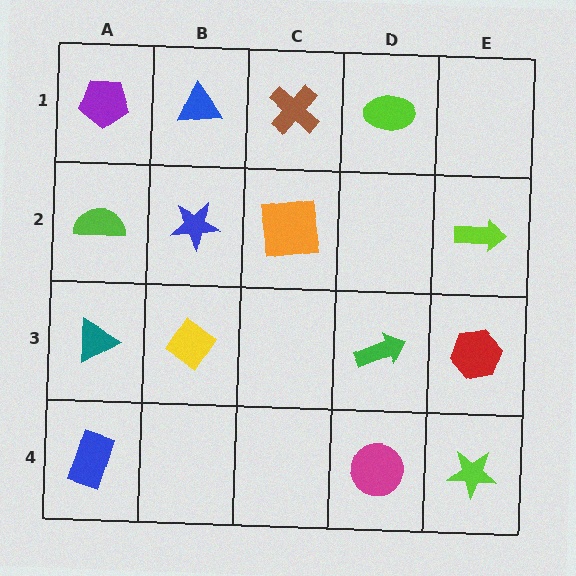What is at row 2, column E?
A lime arrow.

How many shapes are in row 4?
3 shapes.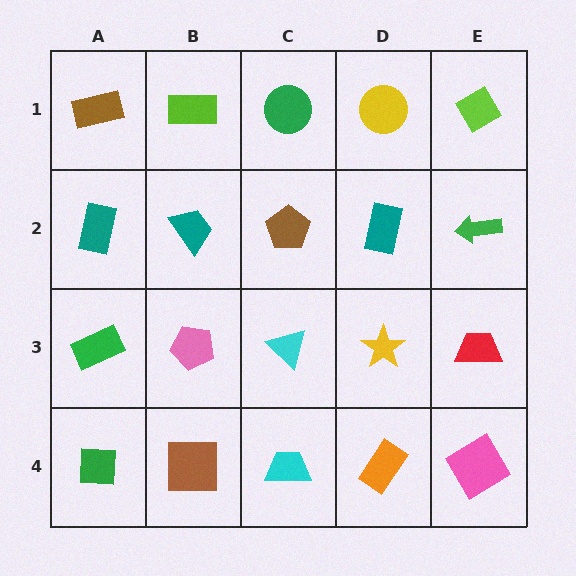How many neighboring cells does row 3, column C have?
4.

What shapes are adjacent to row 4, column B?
A pink pentagon (row 3, column B), a green square (row 4, column A), a cyan trapezoid (row 4, column C).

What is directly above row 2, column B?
A lime rectangle.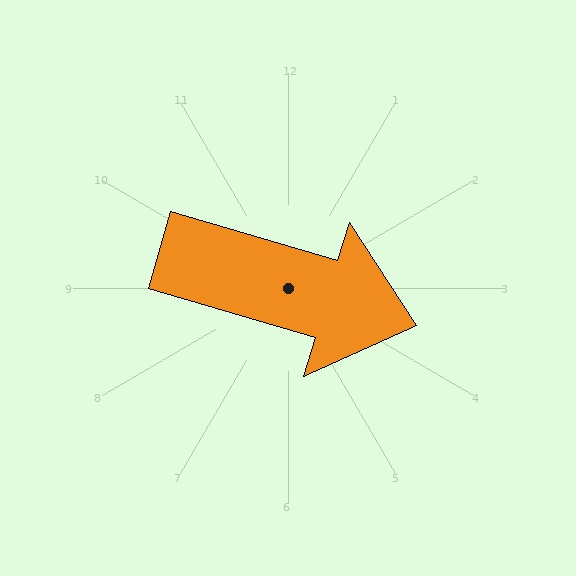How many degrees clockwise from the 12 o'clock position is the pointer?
Approximately 106 degrees.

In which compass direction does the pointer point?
East.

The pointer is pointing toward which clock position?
Roughly 4 o'clock.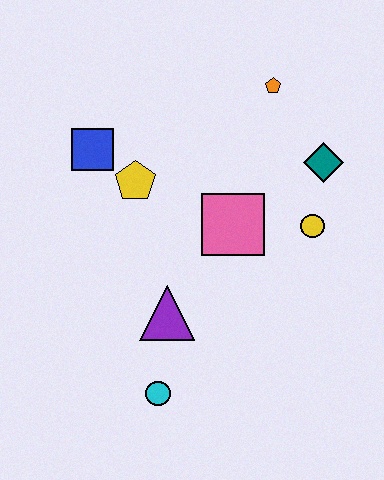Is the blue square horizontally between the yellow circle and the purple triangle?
No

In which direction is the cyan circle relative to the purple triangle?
The cyan circle is below the purple triangle.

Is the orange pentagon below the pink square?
No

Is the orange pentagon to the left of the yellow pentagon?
No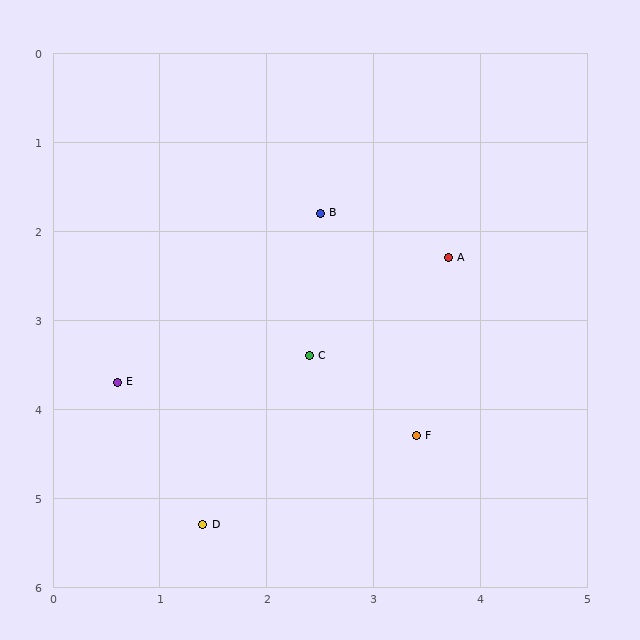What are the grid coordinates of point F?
Point F is at approximately (3.4, 4.3).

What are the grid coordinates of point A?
Point A is at approximately (3.7, 2.3).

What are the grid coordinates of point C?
Point C is at approximately (2.4, 3.4).